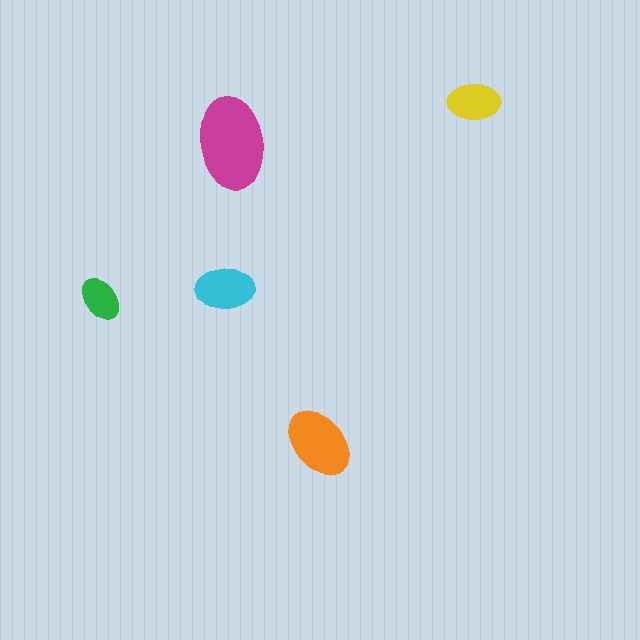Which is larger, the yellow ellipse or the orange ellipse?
The orange one.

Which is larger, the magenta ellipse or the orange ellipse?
The magenta one.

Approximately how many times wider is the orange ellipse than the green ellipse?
About 1.5 times wider.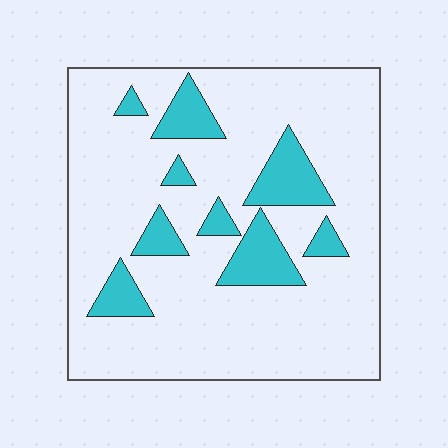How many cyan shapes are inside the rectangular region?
9.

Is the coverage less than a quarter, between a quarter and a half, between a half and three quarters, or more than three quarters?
Less than a quarter.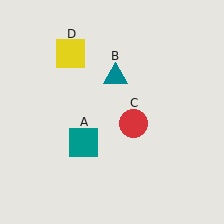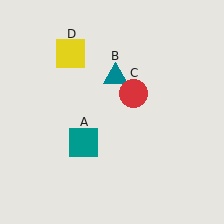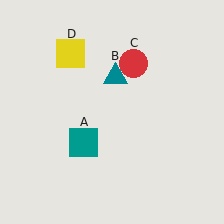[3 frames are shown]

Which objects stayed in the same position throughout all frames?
Teal square (object A) and teal triangle (object B) and yellow square (object D) remained stationary.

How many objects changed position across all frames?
1 object changed position: red circle (object C).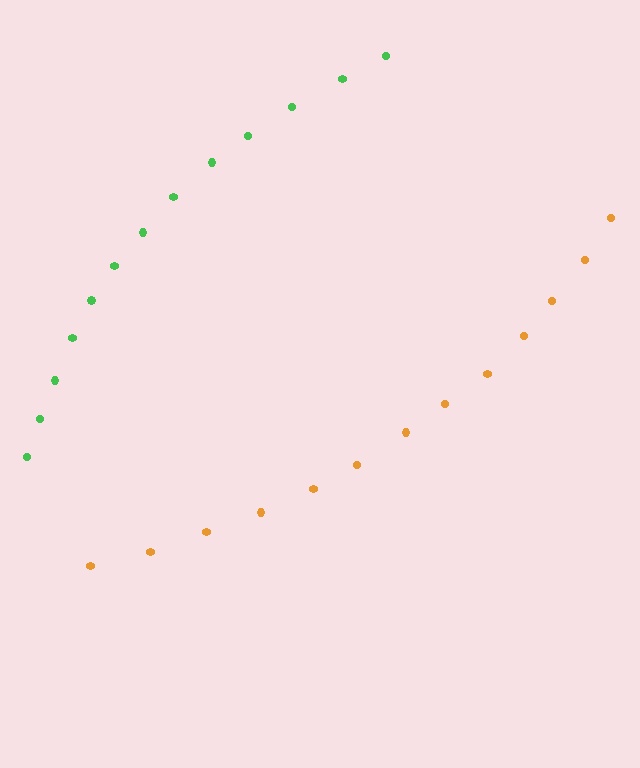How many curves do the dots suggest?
There are 2 distinct paths.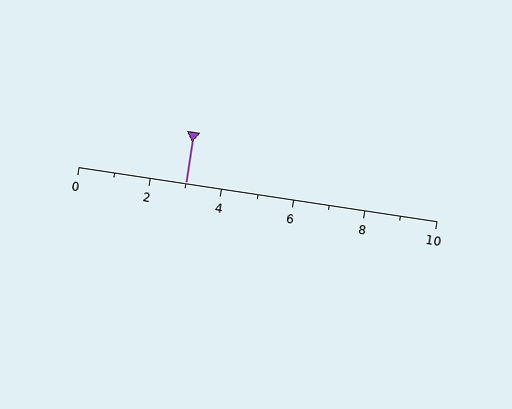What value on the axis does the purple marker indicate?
The marker indicates approximately 3.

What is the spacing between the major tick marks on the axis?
The major ticks are spaced 2 apart.